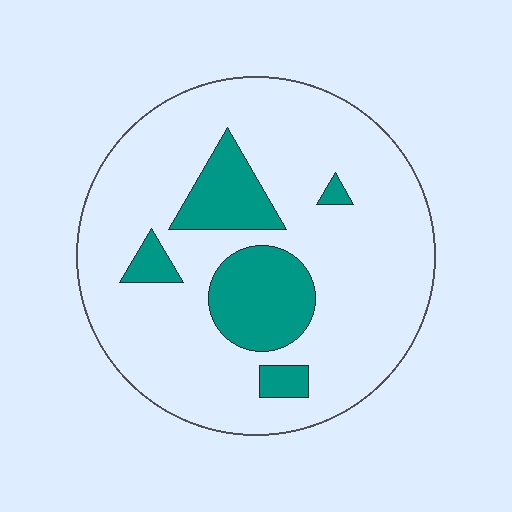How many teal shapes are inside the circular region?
5.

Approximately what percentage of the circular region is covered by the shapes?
Approximately 20%.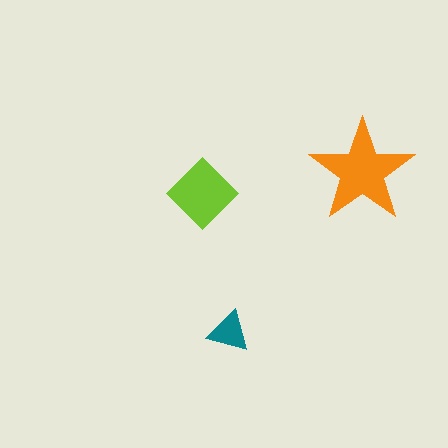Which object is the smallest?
The teal triangle.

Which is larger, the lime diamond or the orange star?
The orange star.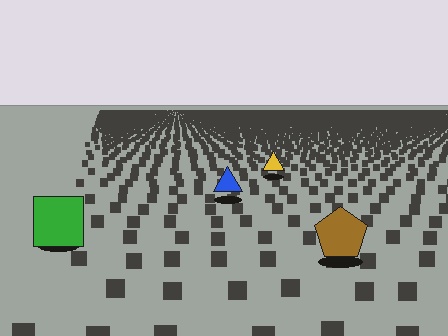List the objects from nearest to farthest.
From nearest to farthest: the brown pentagon, the green square, the blue triangle, the yellow triangle.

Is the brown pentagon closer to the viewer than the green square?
Yes. The brown pentagon is closer — you can tell from the texture gradient: the ground texture is coarser near it.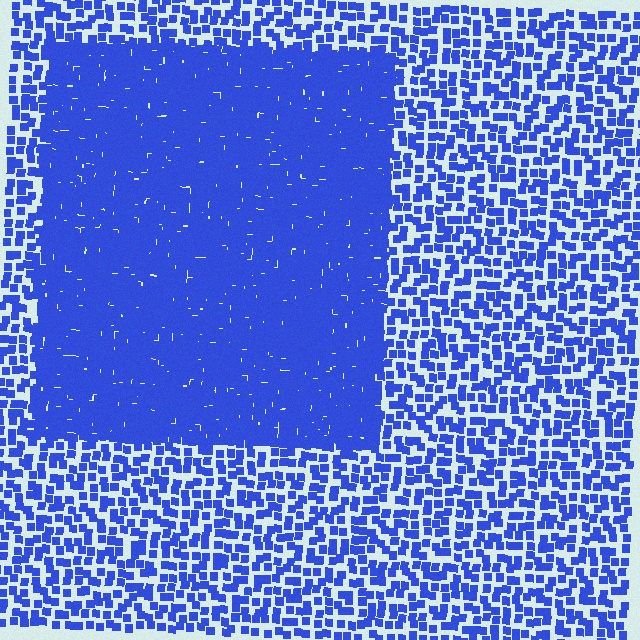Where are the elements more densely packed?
The elements are more densely packed inside the rectangle boundary.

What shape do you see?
I see a rectangle.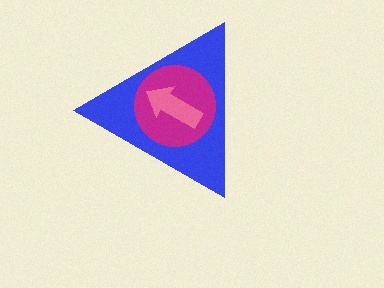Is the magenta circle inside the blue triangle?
Yes.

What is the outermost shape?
The blue triangle.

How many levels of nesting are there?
3.